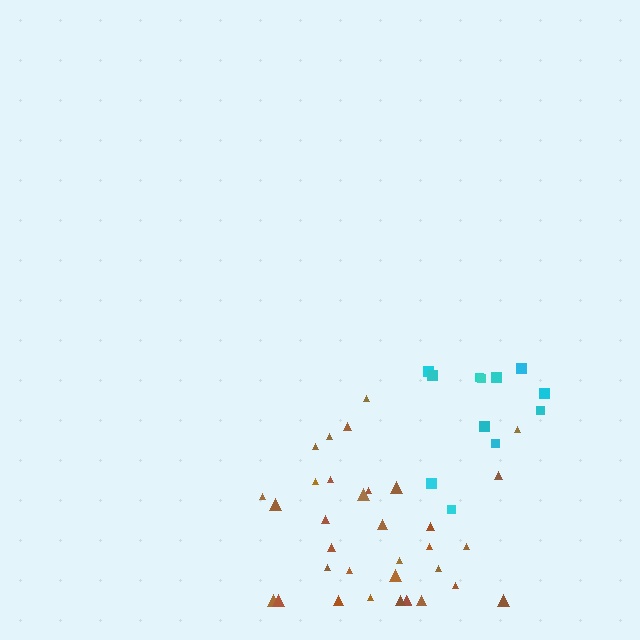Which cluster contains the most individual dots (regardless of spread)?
Brown (34).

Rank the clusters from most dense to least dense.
brown, cyan.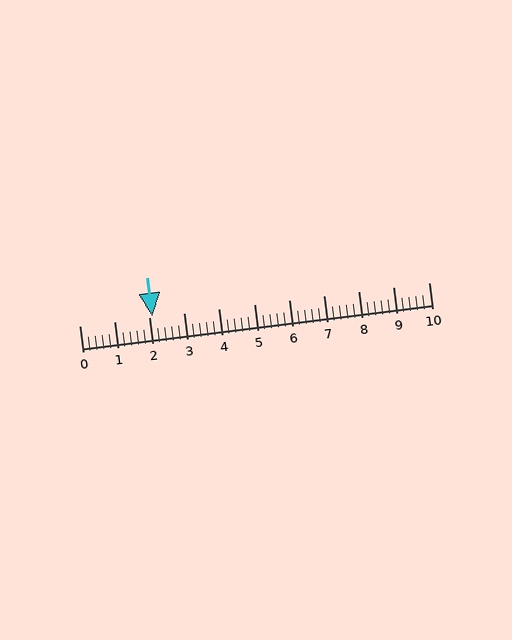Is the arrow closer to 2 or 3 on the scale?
The arrow is closer to 2.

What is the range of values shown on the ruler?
The ruler shows values from 0 to 10.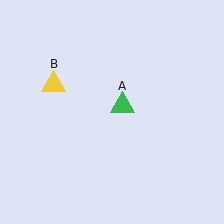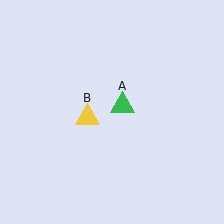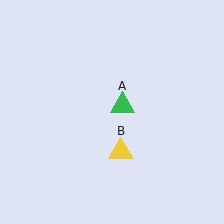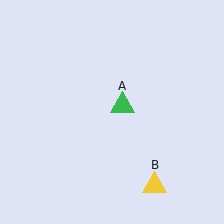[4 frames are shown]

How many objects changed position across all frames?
1 object changed position: yellow triangle (object B).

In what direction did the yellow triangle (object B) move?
The yellow triangle (object B) moved down and to the right.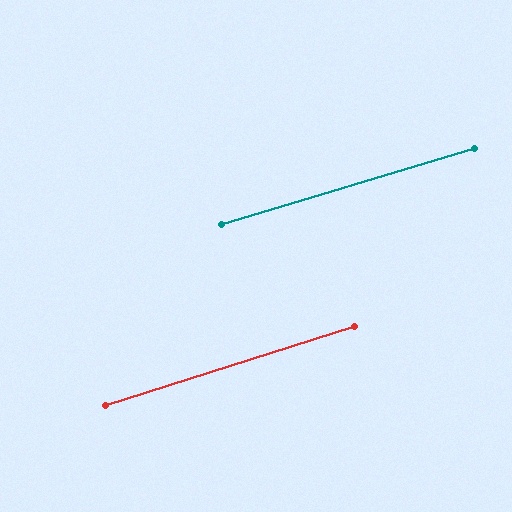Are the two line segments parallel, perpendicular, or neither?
Parallel — their directions differ by only 0.8°.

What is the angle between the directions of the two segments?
Approximately 1 degree.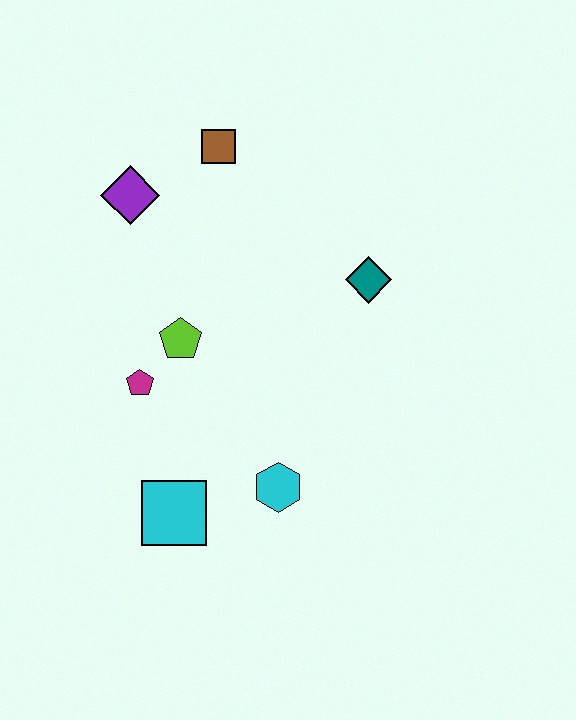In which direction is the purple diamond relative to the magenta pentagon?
The purple diamond is above the magenta pentagon.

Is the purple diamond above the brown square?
No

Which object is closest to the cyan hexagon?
The cyan square is closest to the cyan hexagon.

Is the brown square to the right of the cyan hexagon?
No